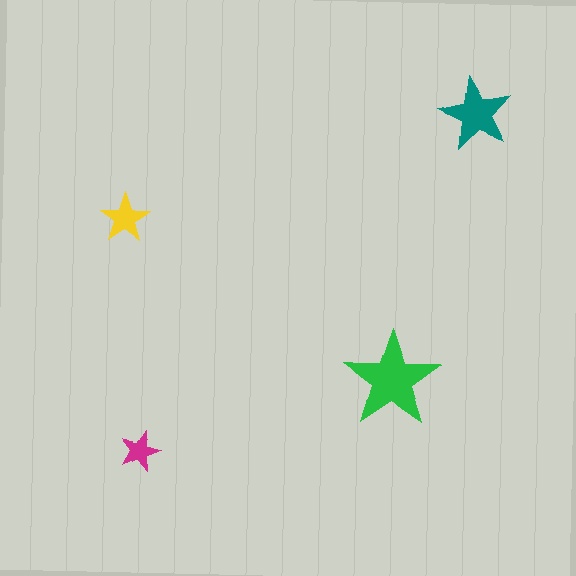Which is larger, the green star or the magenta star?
The green one.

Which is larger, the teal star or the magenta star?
The teal one.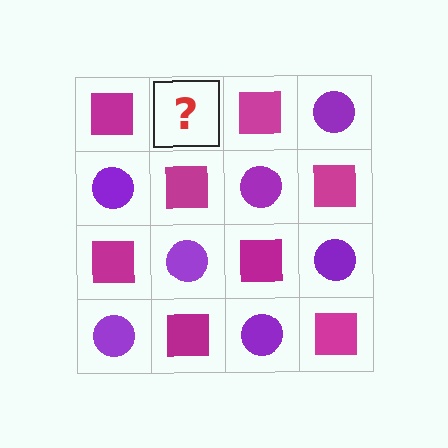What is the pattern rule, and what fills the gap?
The rule is that it alternates magenta square and purple circle in a checkerboard pattern. The gap should be filled with a purple circle.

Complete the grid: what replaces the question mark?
The question mark should be replaced with a purple circle.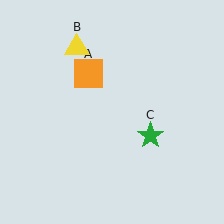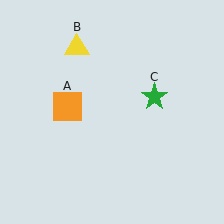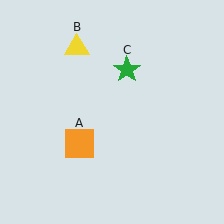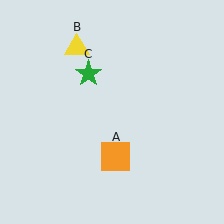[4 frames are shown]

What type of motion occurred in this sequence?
The orange square (object A), green star (object C) rotated counterclockwise around the center of the scene.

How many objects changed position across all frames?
2 objects changed position: orange square (object A), green star (object C).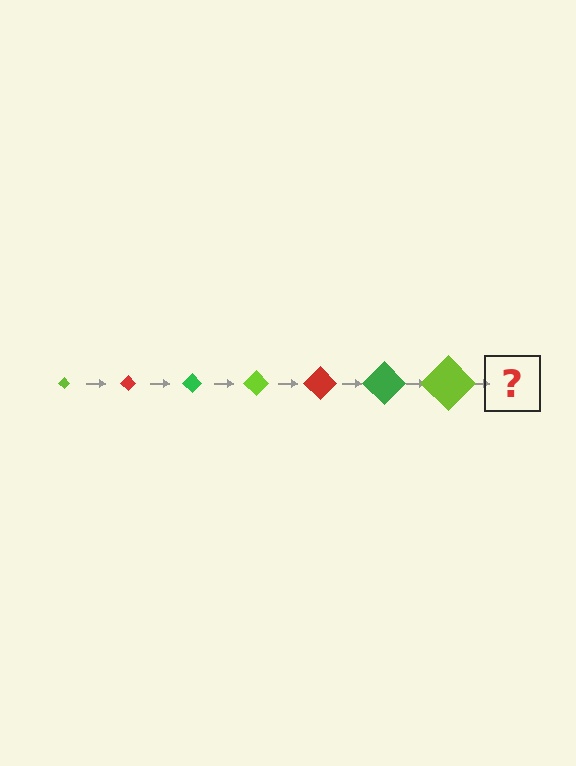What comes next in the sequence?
The next element should be a red diamond, larger than the previous one.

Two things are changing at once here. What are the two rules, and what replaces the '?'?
The two rules are that the diamond grows larger each step and the color cycles through lime, red, and green. The '?' should be a red diamond, larger than the previous one.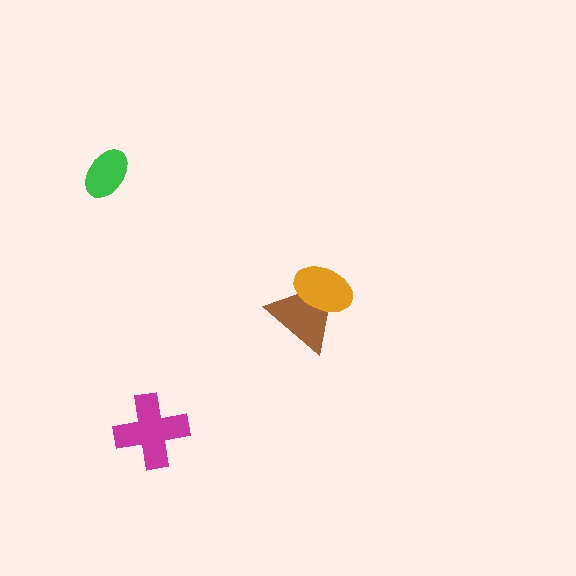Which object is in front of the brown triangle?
The orange ellipse is in front of the brown triangle.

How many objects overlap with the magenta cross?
0 objects overlap with the magenta cross.